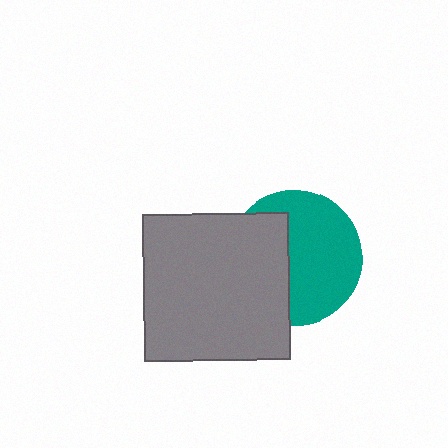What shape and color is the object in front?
The object in front is a gray square.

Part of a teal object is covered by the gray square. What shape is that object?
It is a circle.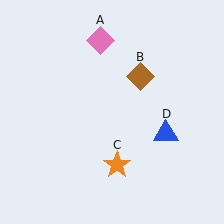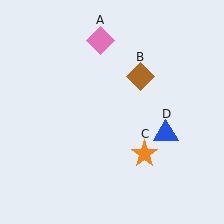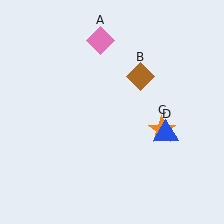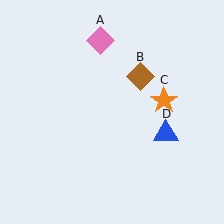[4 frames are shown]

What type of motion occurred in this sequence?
The orange star (object C) rotated counterclockwise around the center of the scene.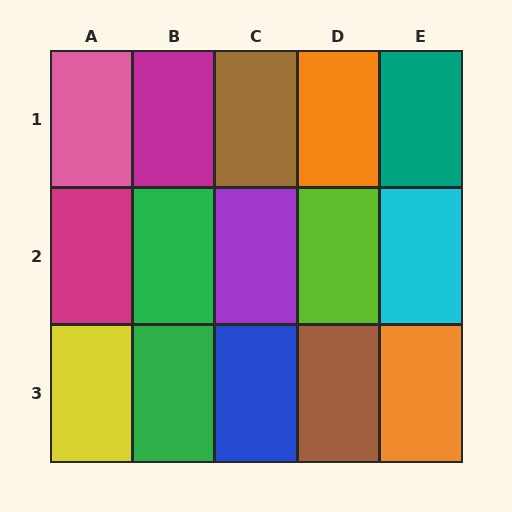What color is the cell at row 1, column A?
Pink.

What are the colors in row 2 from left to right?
Magenta, green, purple, lime, cyan.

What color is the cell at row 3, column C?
Blue.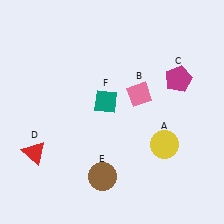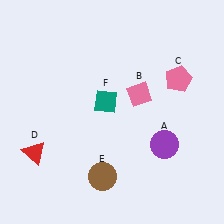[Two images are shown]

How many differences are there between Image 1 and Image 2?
There are 2 differences between the two images.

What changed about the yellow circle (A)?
In Image 1, A is yellow. In Image 2, it changed to purple.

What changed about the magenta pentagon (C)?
In Image 1, C is magenta. In Image 2, it changed to pink.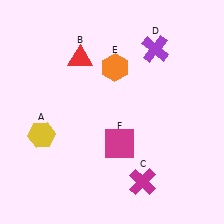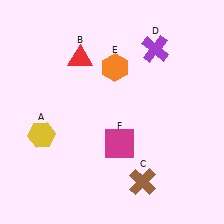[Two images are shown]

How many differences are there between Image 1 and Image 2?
There is 1 difference between the two images.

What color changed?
The cross (C) changed from magenta in Image 1 to brown in Image 2.